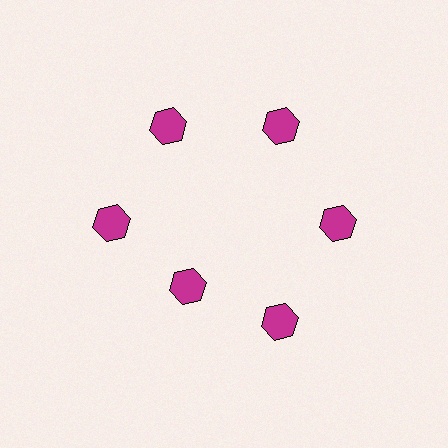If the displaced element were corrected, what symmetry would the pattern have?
It would have 6-fold rotational symmetry — the pattern would map onto itself every 60 degrees.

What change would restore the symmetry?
The symmetry would be restored by moving it outward, back onto the ring so that all 6 hexagons sit at equal angles and equal distance from the center.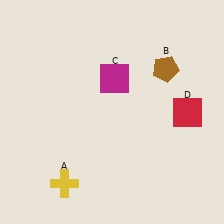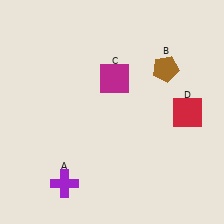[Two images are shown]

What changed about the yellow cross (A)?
In Image 1, A is yellow. In Image 2, it changed to purple.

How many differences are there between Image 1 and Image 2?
There is 1 difference between the two images.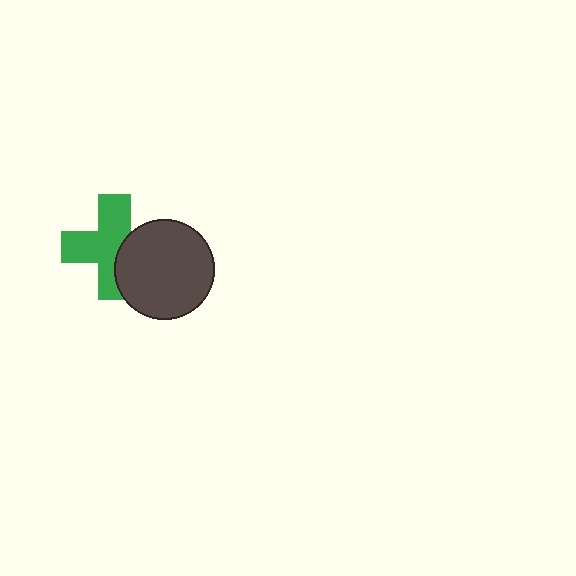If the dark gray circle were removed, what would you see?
You would see the complete green cross.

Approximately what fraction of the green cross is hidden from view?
Roughly 35% of the green cross is hidden behind the dark gray circle.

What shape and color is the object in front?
The object in front is a dark gray circle.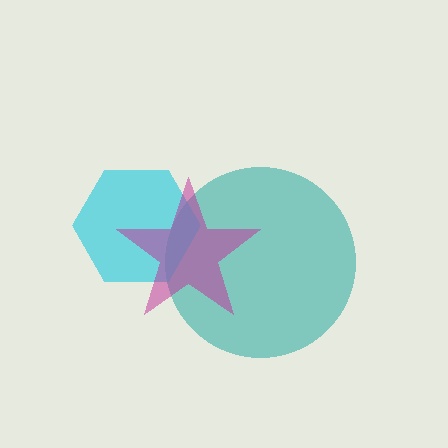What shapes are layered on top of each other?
The layered shapes are: a teal circle, a cyan hexagon, a magenta star.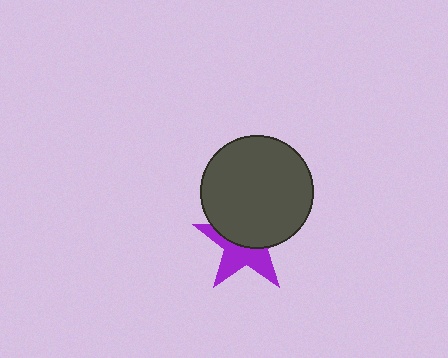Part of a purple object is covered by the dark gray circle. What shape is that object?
It is a star.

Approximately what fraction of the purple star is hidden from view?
Roughly 53% of the purple star is hidden behind the dark gray circle.